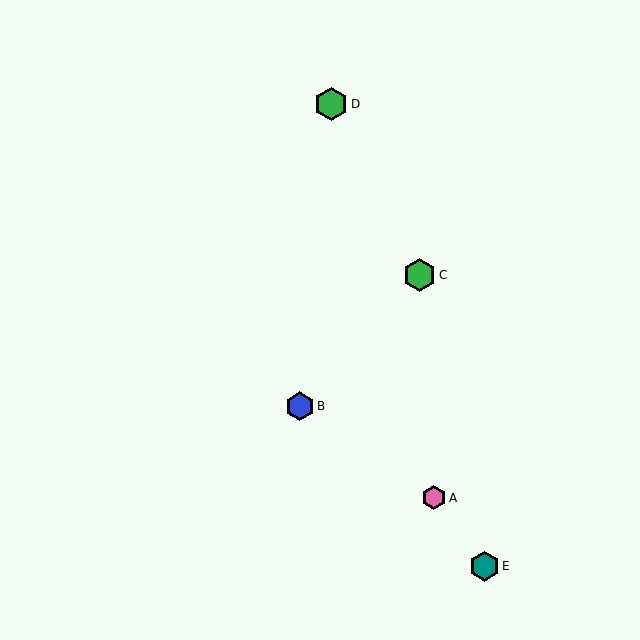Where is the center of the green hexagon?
The center of the green hexagon is at (419, 275).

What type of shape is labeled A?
Shape A is a pink hexagon.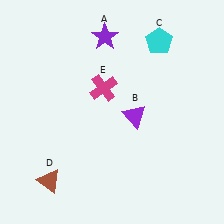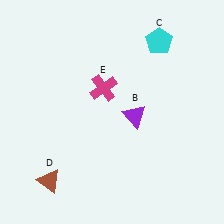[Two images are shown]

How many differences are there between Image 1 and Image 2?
There is 1 difference between the two images.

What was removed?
The purple star (A) was removed in Image 2.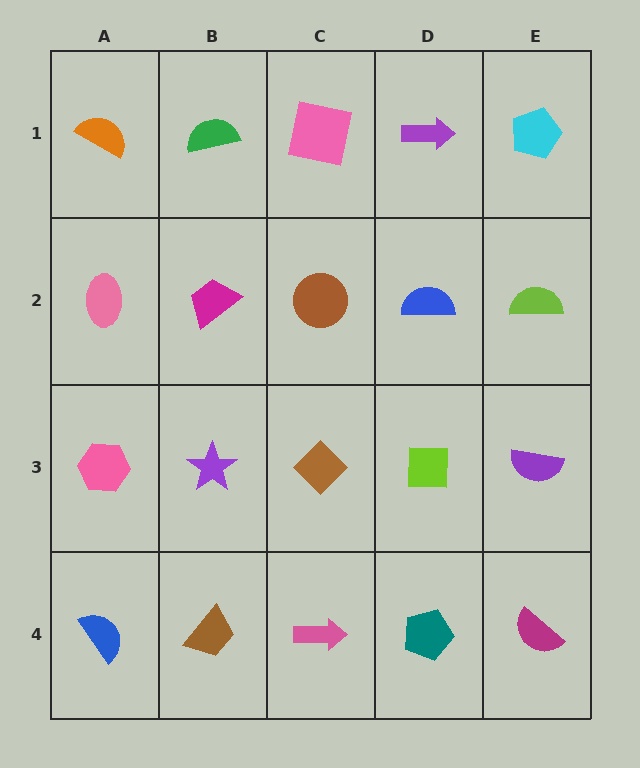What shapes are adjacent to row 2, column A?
An orange semicircle (row 1, column A), a pink hexagon (row 3, column A), a magenta trapezoid (row 2, column B).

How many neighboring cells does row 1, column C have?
3.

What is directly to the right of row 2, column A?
A magenta trapezoid.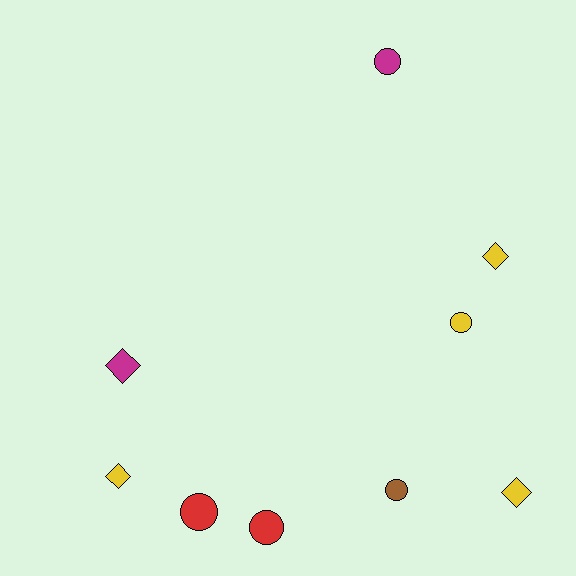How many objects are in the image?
There are 9 objects.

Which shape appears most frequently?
Circle, with 5 objects.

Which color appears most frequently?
Yellow, with 4 objects.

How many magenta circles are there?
There is 1 magenta circle.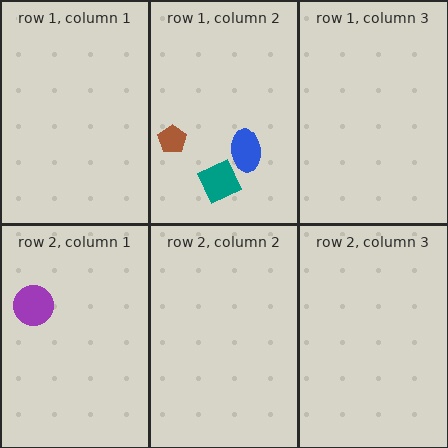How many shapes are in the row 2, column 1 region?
1.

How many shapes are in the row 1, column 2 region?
3.